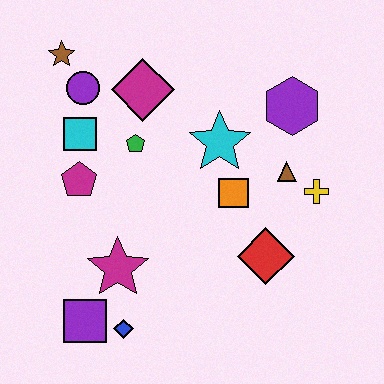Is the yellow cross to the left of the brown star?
No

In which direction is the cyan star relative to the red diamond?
The cyan star is above the red diamond.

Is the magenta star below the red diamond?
Yes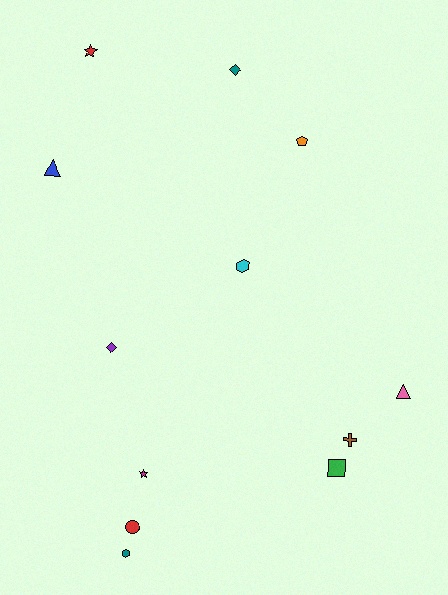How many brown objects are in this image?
There is 1 brown object.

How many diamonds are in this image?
There are 2 diamonds.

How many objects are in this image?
There are 12 objects.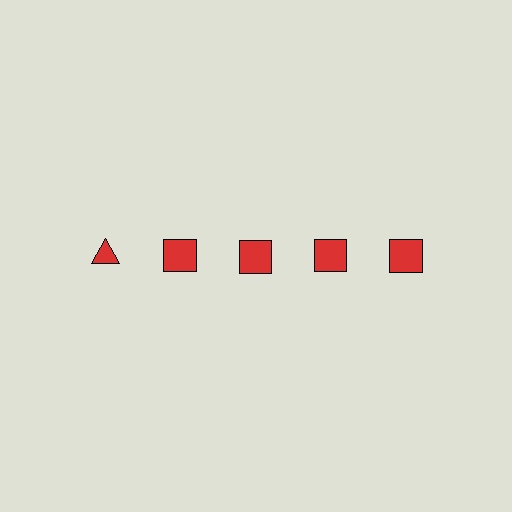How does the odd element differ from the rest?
It has a different shape: triangle instead of square.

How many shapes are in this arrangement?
There are 5 shapes arranged in a grid pattern.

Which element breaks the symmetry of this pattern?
The red triangle in the top row, leftmost column breaks the symmetry. All other shapes are red squares.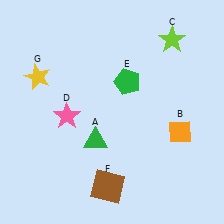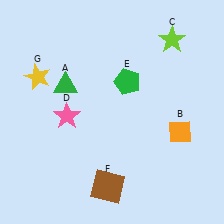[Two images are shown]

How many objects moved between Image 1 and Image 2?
1 object moved between the two images.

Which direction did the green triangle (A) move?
The green triangle (A) moved up.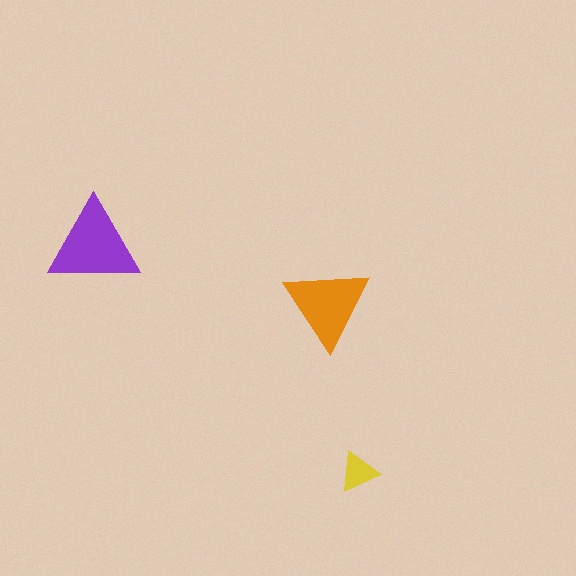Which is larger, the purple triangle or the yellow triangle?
The purple one.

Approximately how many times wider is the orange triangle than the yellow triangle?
About 2 times wider.